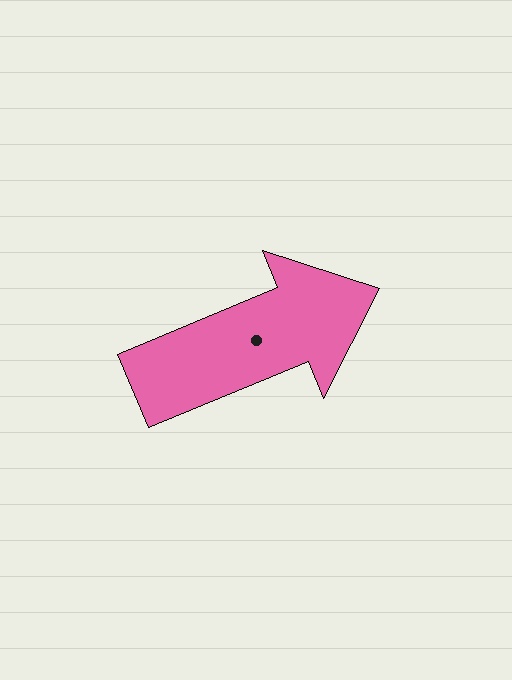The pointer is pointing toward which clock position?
Roughly 2 o'clock.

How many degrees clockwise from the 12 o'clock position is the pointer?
Approximately 68 degrees.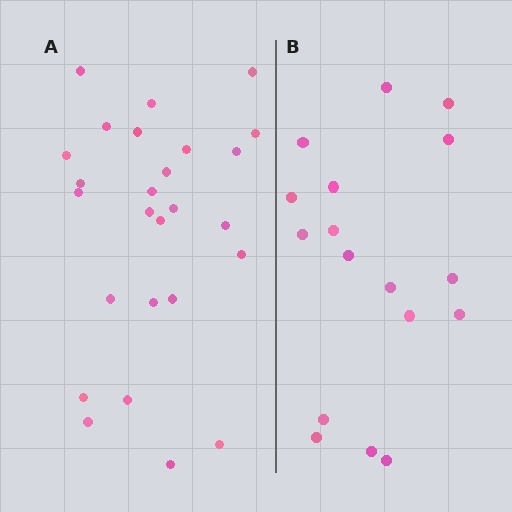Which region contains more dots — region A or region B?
Region A (the left region) has more dots.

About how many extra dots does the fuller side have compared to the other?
Region A has roughly 8 or so more dots than region B.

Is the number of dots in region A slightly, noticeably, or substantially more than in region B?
Region A has substantially more. The ratio is roughly 1.5 to 1.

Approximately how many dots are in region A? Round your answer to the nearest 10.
About 30 dots. (The exact count is 26, which rounds to 30.)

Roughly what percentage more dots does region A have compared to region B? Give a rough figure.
About 55% more.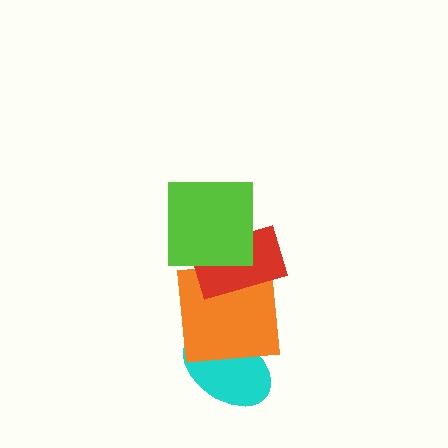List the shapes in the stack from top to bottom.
From top to bottom: the lime square, the red rectangle, the orange square, the cyan ellipse.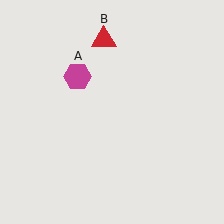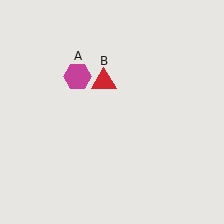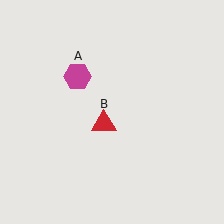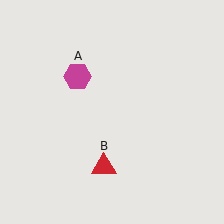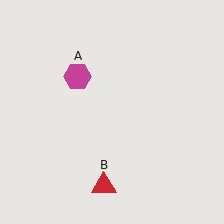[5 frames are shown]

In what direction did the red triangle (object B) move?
The red triangle (object B) moved down.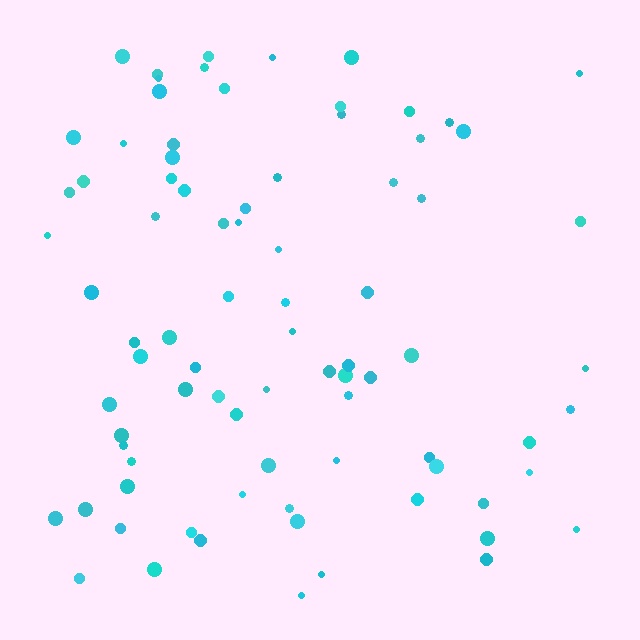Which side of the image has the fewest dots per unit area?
The right.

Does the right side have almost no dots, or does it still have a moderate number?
Still a moderate number, just noticeably fewer than the left.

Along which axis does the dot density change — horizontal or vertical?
Horizontal.